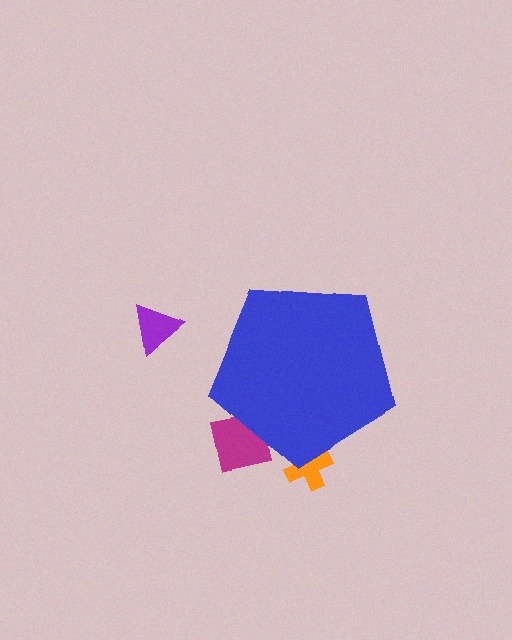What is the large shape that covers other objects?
A blue pentagon.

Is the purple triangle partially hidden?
No, the purple triangle is fully visible.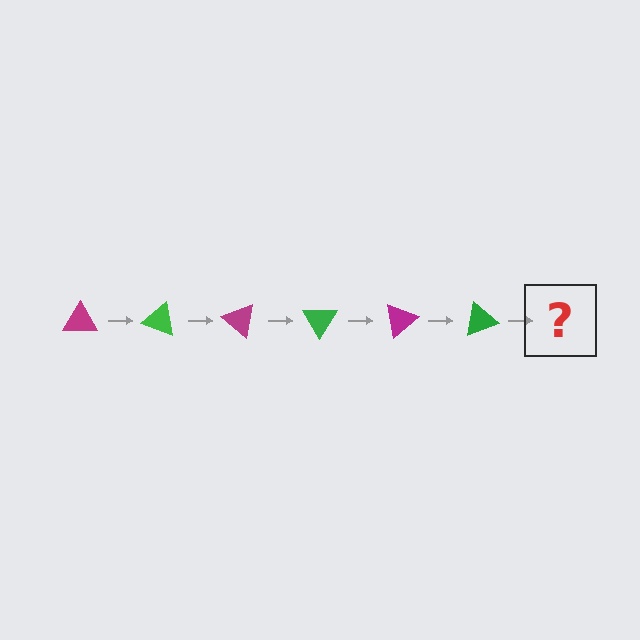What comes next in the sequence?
The next element should be a magenta triangle, rotated 120 degrees from the start.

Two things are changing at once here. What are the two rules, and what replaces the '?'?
The two rules are that it rotates 20 degrees each step and the color cycles through magenta and green. The '?' should be a magenta triangle, rotated 120 degrees from the start.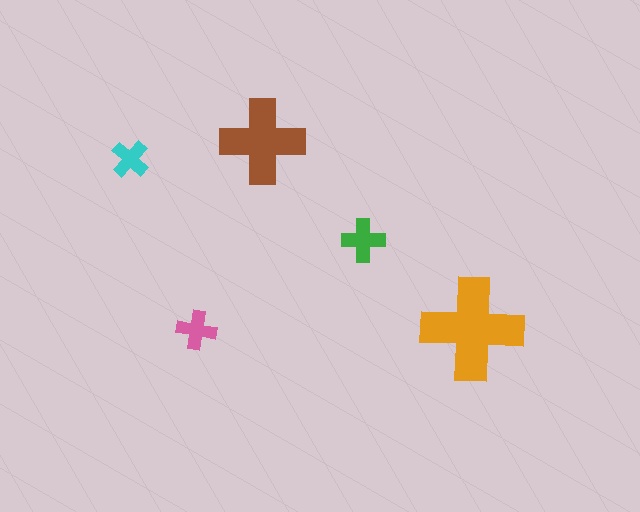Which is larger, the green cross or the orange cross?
The orange one.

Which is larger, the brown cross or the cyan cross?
The brown one.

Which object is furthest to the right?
The orange cross is rightmost.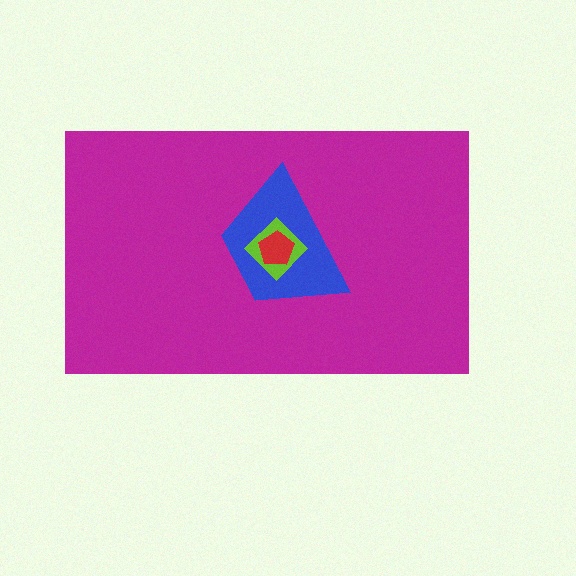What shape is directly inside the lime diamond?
The red pentagon.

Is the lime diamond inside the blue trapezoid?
Yes.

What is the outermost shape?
The magenta rectangle.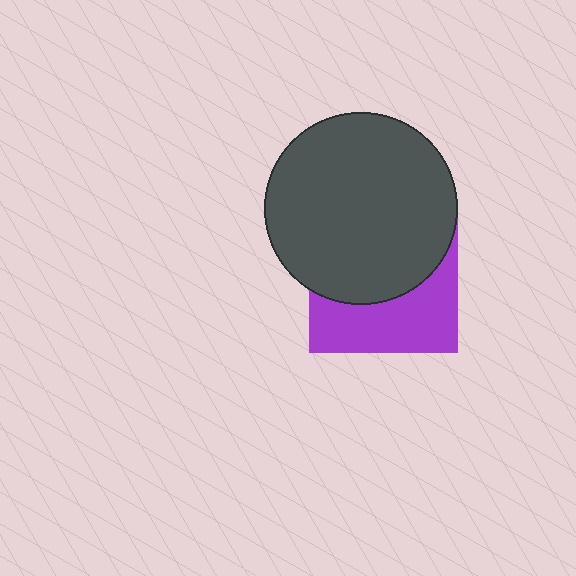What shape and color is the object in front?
The object in front is a dark gray circle.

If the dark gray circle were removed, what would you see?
You would see the complete purple square.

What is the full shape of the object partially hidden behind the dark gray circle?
The partially hidden object is a purple square.